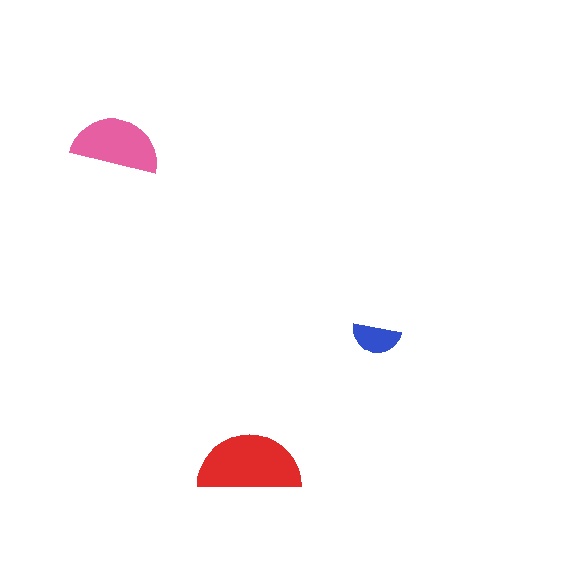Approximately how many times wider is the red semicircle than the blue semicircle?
About 2 times wider.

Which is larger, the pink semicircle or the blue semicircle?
The pink one.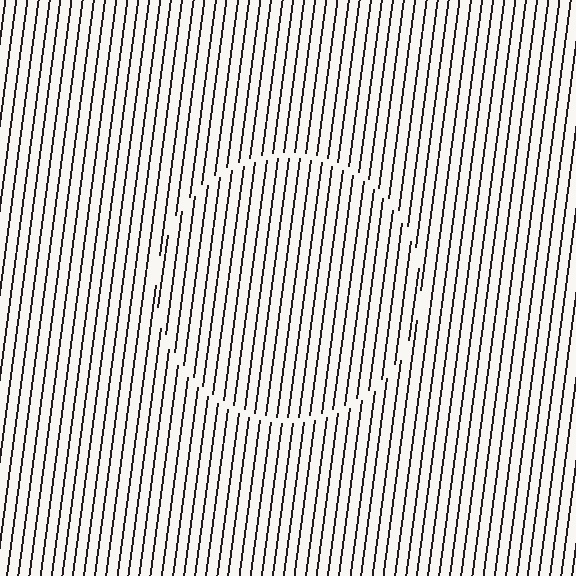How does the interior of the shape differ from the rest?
The interior of the shape contains the same grating, shifted by half a period — the contour is defined by the phase discontinuity where line-ends from the inner and outer gratings abut.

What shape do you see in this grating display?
An illusory circle. The interior of the shape contains the same grating, shifted by half a period — the contour is defined by the phase discontinuity where line-ends from the inner and outer gratings abut.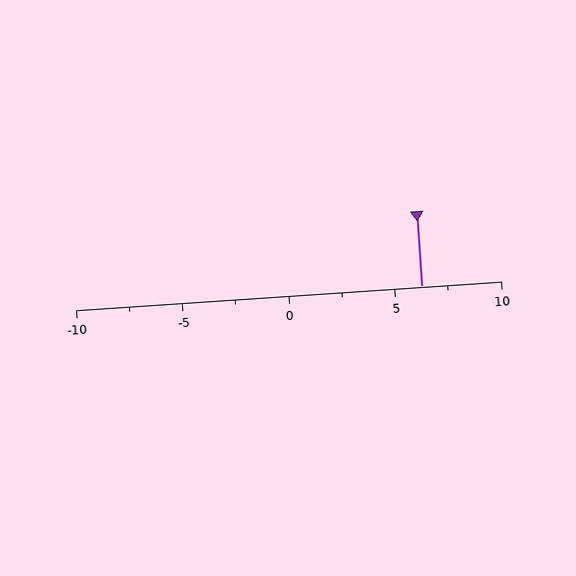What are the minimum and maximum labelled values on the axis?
The axis runs from -10 to 10.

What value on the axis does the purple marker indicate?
The marker indicates approximately 6.2.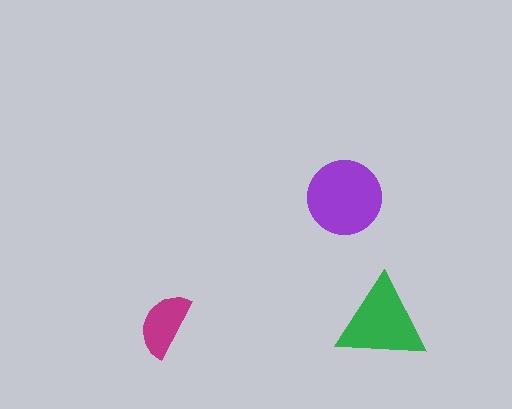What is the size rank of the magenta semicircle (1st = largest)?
3rd.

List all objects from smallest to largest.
The magenta semicircle, the green triangle, the purple circle.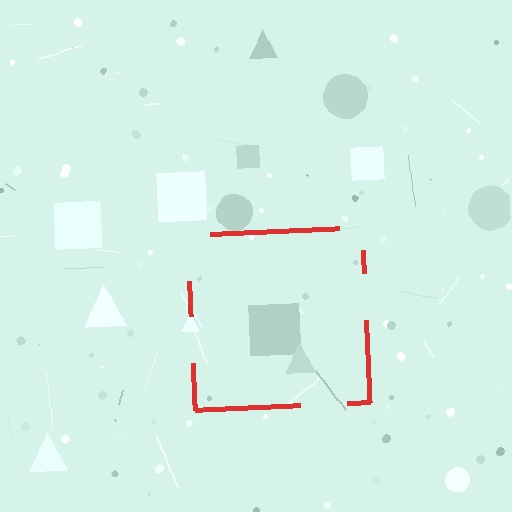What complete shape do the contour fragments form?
The contour fragments form a square.